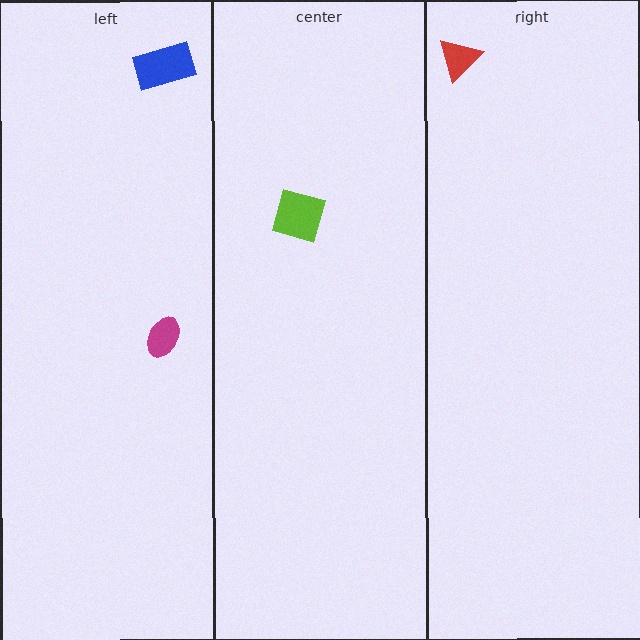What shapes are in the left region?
The blue rectangle, the magenta ellipse.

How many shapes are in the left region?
2.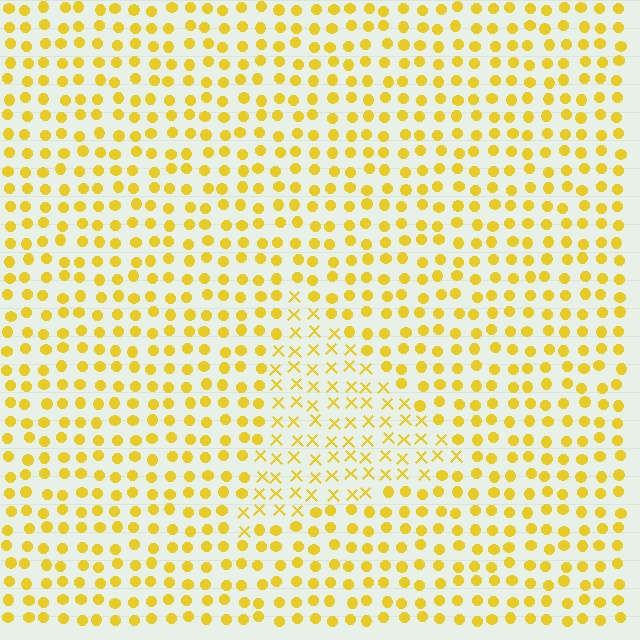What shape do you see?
I see a triangle.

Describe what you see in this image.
The image is filled with small yellow elements arranged in a uniform grid. A triangle-shaped region contains X marks, while the surrounding area contains circles. The boundary is defined purely by the change in element shape.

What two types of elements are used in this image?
The image uses X marks inside the triangle region and circles outside it.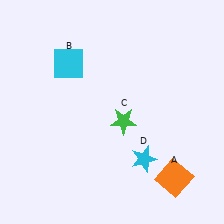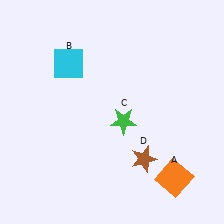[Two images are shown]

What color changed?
The star (D) changed from cyan in Image 1 to brown in Image 2.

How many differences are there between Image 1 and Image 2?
There is 1 difference between the two images.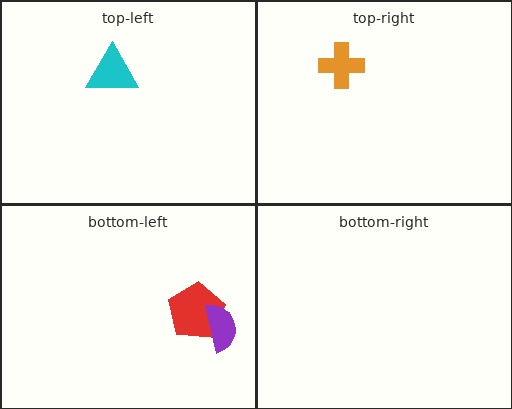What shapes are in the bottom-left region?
The red pentagon, the purple semicircle.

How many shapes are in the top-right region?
1.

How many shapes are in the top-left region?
1.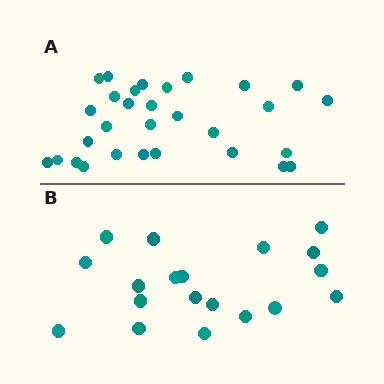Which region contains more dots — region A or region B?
Region A (the top region) has more dots.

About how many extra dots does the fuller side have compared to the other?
Region A has roughly 12 or so more dots than region B.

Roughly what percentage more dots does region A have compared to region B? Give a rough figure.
About 60% more.